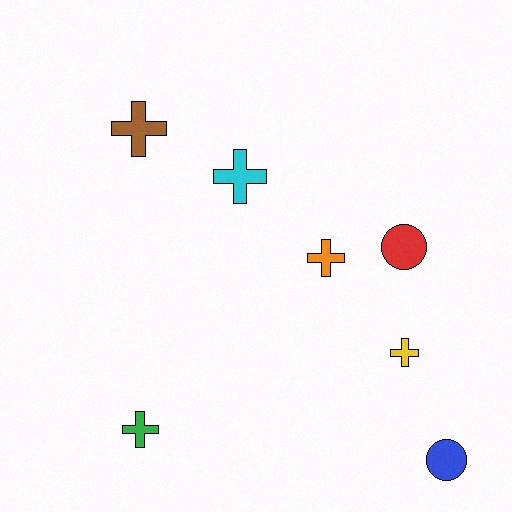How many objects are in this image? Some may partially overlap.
There are 7 objects.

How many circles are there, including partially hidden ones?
There are 2 circles.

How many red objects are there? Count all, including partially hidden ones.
There is 1 red object.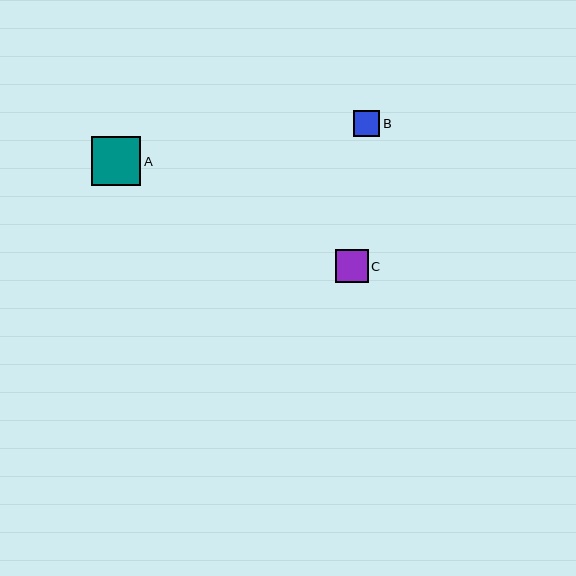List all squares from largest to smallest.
From largest to smallest: A, C, B.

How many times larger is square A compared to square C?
Square A is approximately 1.5 times the size of square C.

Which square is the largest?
Square A is the largest with a size of approximately 49 pixels.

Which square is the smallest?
Square B is the smallest with a size of approximately 26 pixels.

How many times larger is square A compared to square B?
Square A is approximately 1.9 times the size of square B.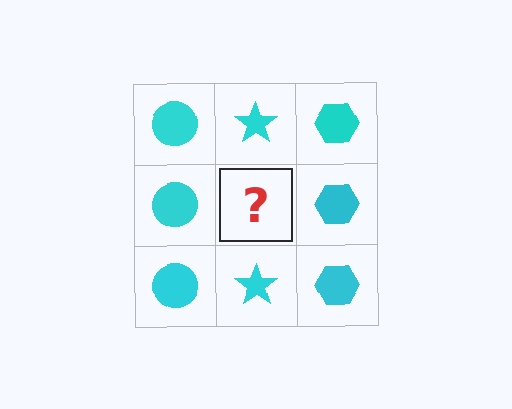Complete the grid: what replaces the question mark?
The question mark should be replaced with a cyan star.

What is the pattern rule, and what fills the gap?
The rule is that each column has a consistent shape. The gap should be filled with a cyan star.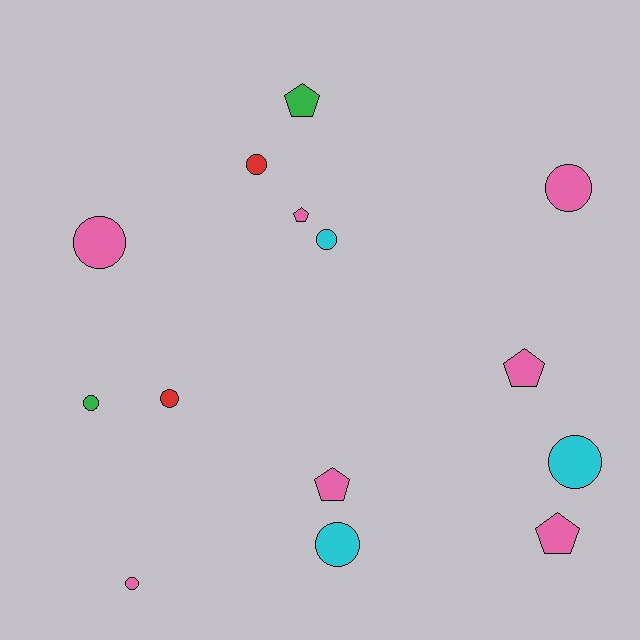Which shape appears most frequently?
Circle, with 9 objects.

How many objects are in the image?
There are 14 objects.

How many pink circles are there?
There are 3 pink circles.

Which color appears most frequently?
Pink, with 7 objects.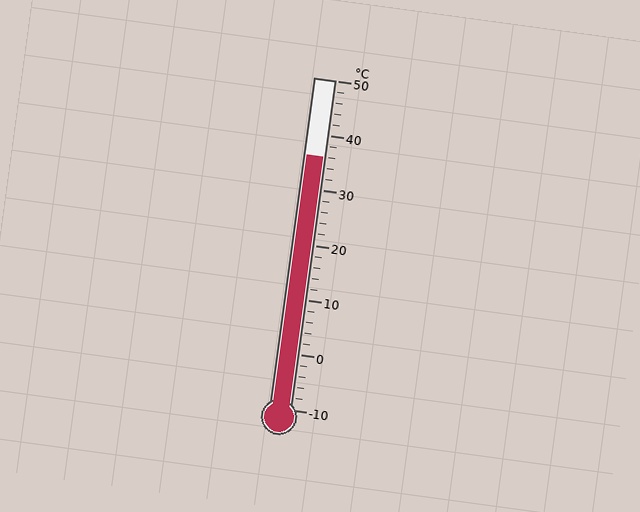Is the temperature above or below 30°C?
The temperature is above 30°C.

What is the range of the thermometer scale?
The thermometer scale ranges from -10°C to 50°C.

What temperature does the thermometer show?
The thermometer shows approximately 36°C.